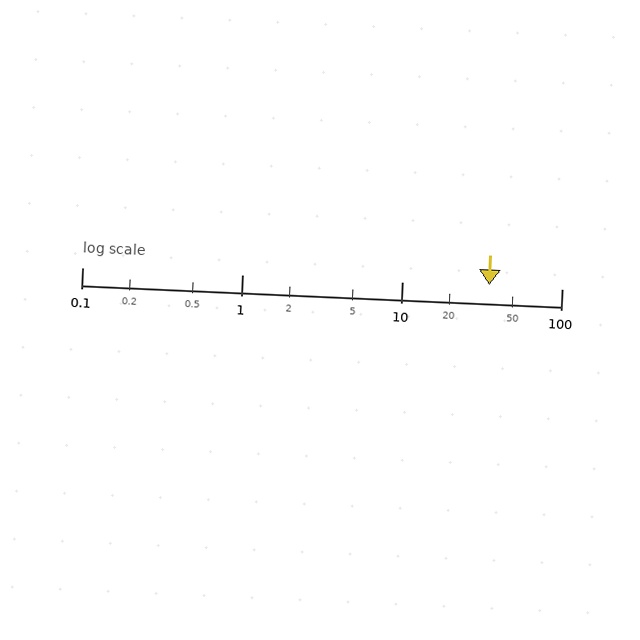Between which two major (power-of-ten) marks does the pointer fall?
The pointer is between 10 and 100.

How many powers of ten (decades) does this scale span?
The scale spans 3 decades, from 0.1 to 100.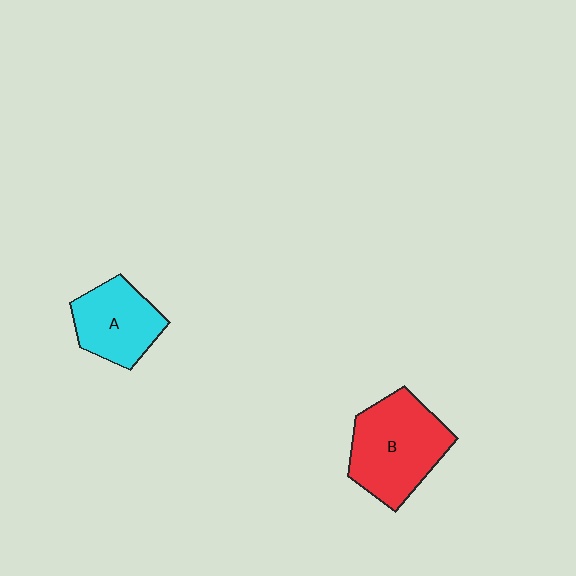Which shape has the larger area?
Shape B (red).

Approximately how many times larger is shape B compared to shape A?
Approximately 1.4 times.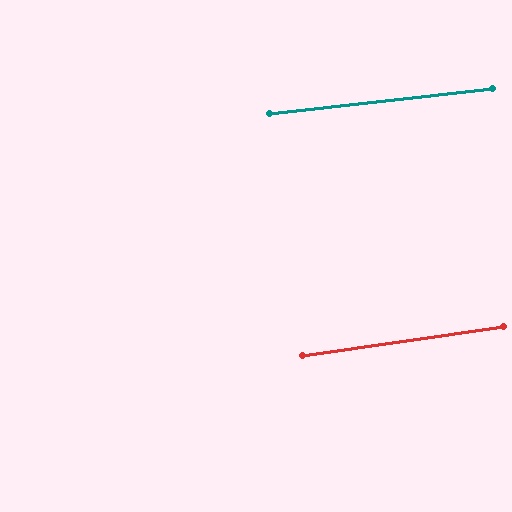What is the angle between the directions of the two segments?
Approximately 2 degrees.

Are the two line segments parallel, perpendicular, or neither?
Parallel — their directions differ by only 1.7°.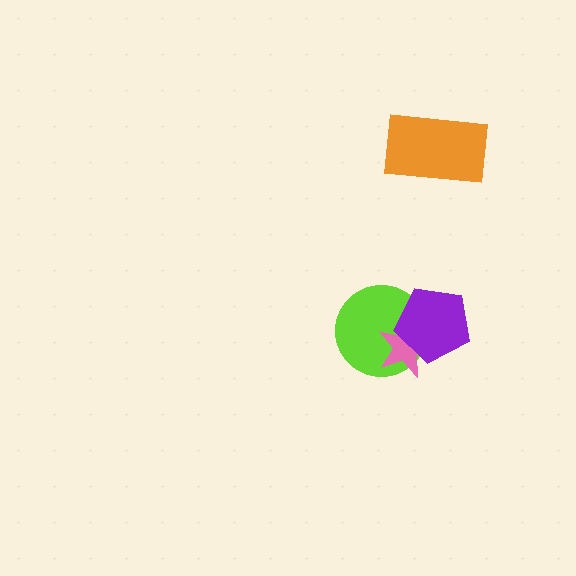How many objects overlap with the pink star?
2 objects overlap with the pink star.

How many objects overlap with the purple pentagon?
2 objects overlap with the purple pentagon.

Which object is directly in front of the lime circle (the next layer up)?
The pink star is directly in front of the lime circle.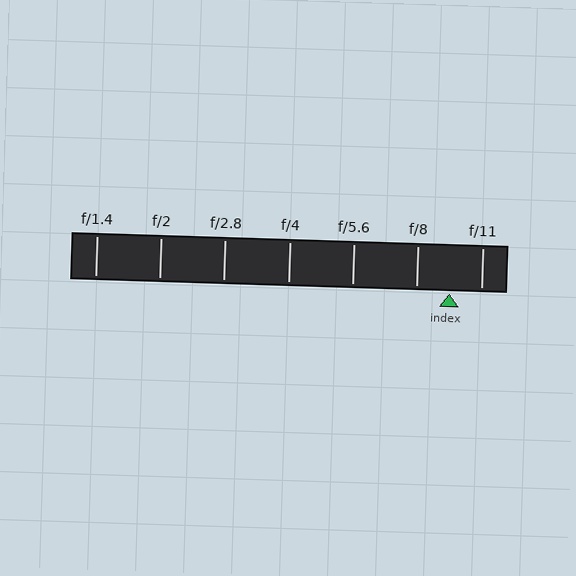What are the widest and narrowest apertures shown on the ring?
The widest aperture shown is f/1.4 and the narrowest is f/11.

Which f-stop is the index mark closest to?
The index mark is closest to f/11.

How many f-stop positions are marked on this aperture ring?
There are 7 f-stop positions marked.